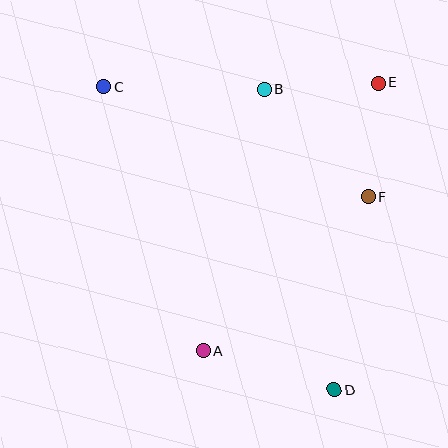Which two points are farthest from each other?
Points C and D are farthest from each other.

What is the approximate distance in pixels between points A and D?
The distance between A and D is approximately 136 pixels.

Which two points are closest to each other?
Points E and F are closest to each other.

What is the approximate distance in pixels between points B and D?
The distance between B and D is approximately 309 pixels.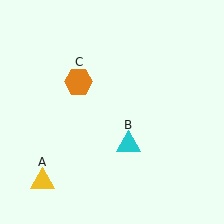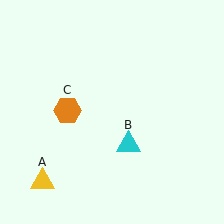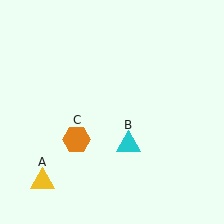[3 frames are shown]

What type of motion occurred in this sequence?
The orange hexagon (object C) rotated counterclockwise around the center of the scene.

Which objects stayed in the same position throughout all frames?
Yellow triangle (object A) and cyan triangle (object B) remained stationary.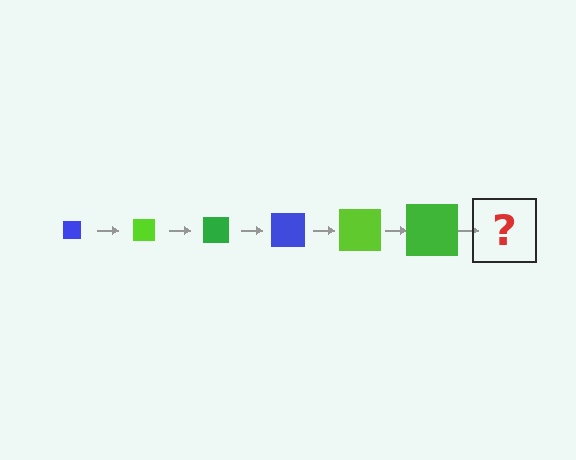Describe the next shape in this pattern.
It should be a blue square, larger than the previous one.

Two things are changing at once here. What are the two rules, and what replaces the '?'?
The two rules are that the square grows larger each step and the color cycles through blue, lime, and green. The '?' should be a blue square, larger than the previous one.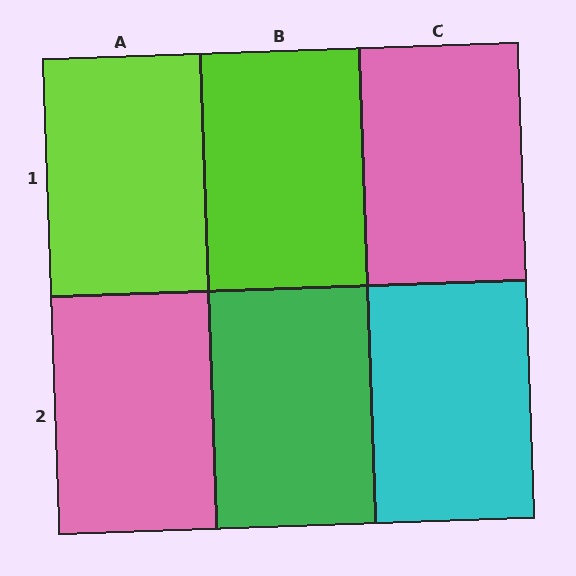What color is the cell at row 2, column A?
Pink.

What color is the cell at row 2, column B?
Green.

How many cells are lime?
2 cells are lime.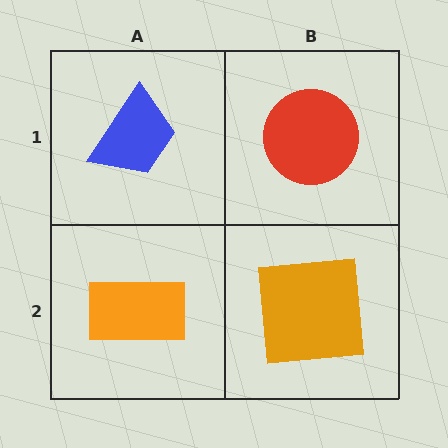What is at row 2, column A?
An orange rectangle.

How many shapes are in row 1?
2 shapes.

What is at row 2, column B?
An orange square.